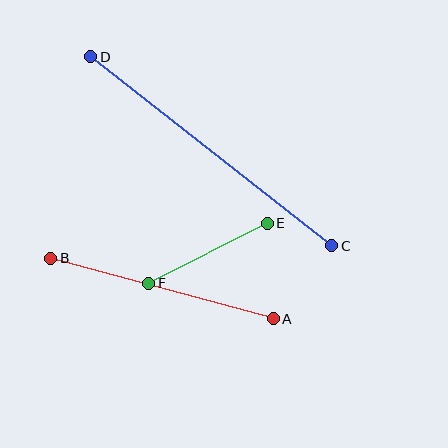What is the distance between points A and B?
The distance is approximately 230 pixels.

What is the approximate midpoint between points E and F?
The midpoint is at approximately (208, 253) pixels.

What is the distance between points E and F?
The distance is approximately 132 pixels.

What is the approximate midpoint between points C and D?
The midpoint is at approximately (211, 151) pixels.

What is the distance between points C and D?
The distance is approximately 306 pixels.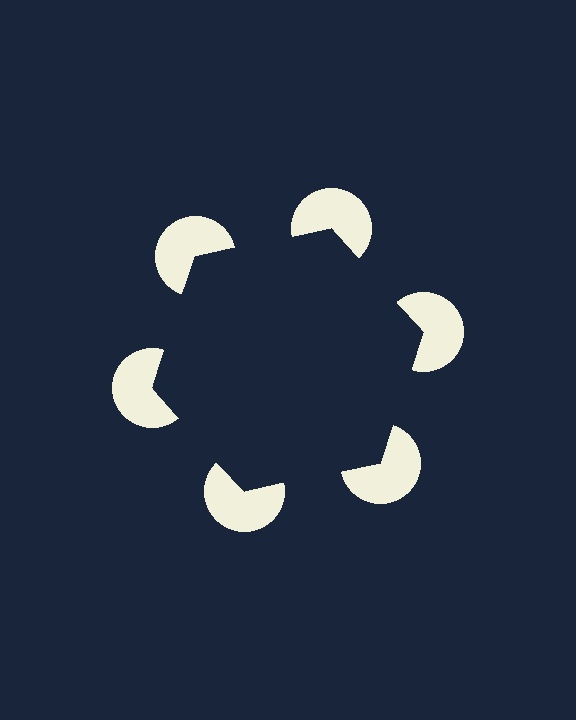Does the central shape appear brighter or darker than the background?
It typically appears slightly darker than the background, even though no actual brightness change is drawn.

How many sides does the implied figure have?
6 sides.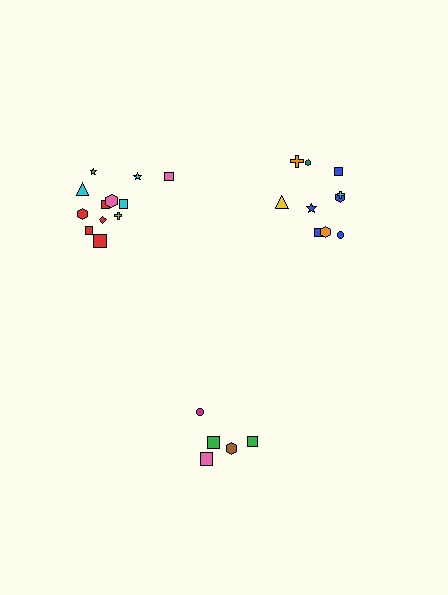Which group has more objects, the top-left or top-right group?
The top-left group.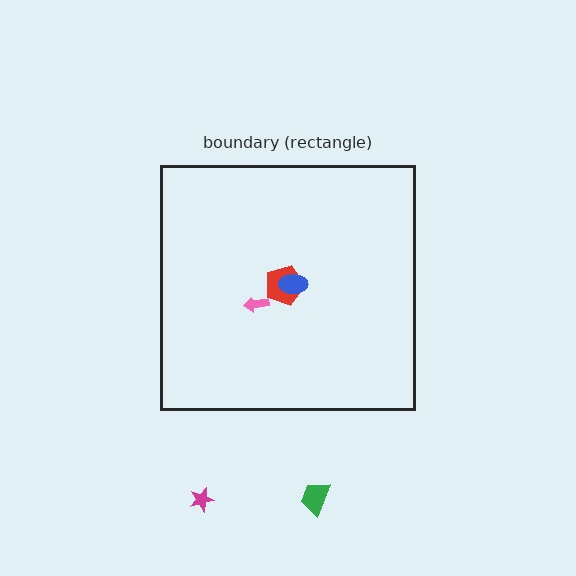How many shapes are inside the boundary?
3 inside, 2 outside.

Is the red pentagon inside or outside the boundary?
Inside.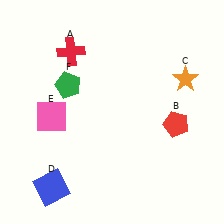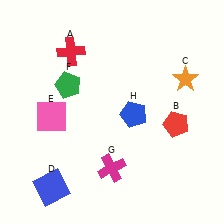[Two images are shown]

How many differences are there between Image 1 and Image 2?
There are 2 differences between the two images.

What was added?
A magenta cross (G), a blue pentagon (H) were added in Image 2.